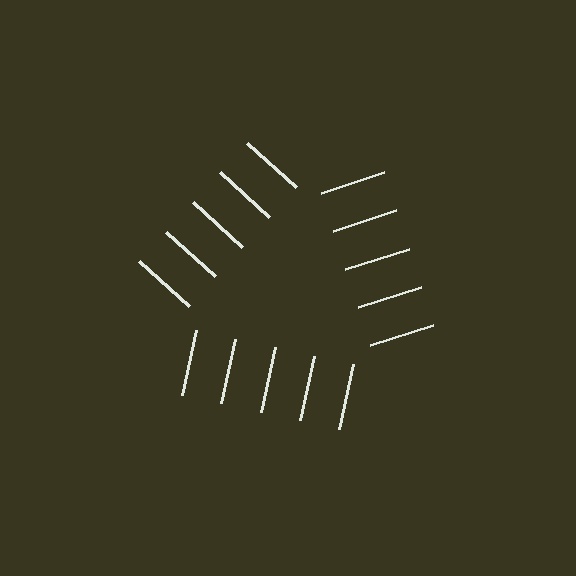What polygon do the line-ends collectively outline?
An illusory triangle — the line segments terminate on its edges but no continuous stroke is drawn.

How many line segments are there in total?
15 — 5 along each of the 3 edges.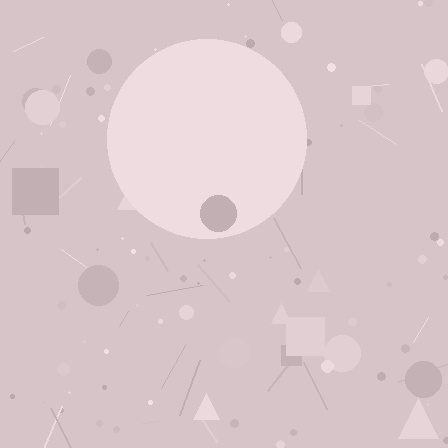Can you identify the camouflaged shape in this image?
The camouflaged shape is a circle.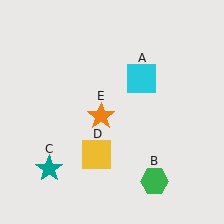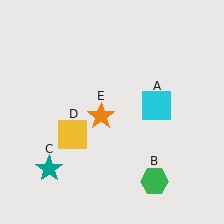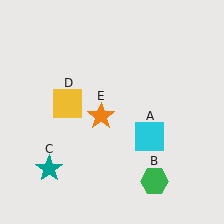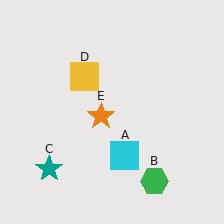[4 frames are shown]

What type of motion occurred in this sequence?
The cyan square (object A), yellow square (object D) rotated clockwise around the center of the scene.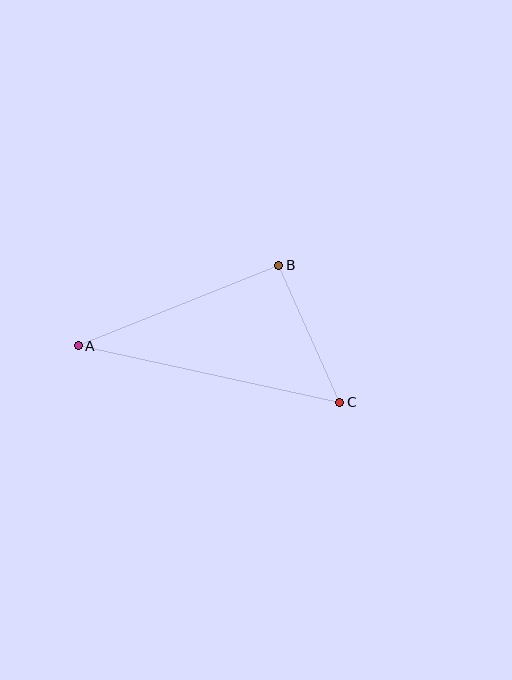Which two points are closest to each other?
Points B and C are closest to each other.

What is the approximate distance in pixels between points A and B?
The distance between A and B is approximately 216 pixels.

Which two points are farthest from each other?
Points A and C are farthest from each other.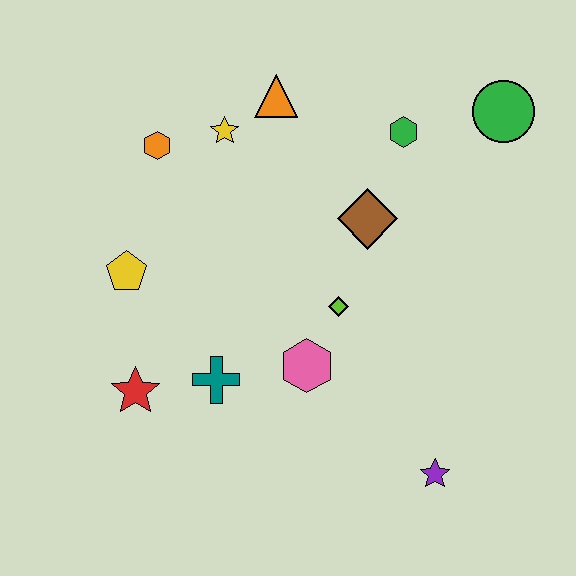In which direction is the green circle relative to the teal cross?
The green circle is to the right of the teal cross.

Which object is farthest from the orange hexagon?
The purple star is farthest from the orange hexagon.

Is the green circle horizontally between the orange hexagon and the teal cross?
No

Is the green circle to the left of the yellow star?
No